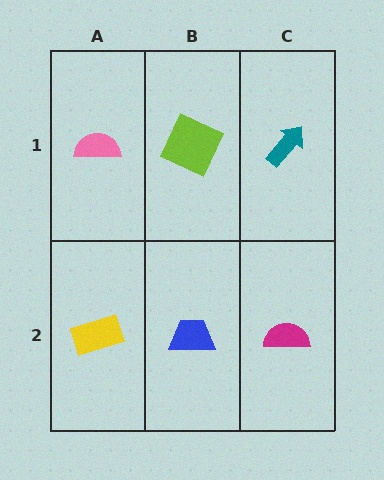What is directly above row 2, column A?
A pink semicircle.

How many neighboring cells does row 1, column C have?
2.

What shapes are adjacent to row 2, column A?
A pink semicircle (row 1, column A), a blue trapezoid (row 2, column B).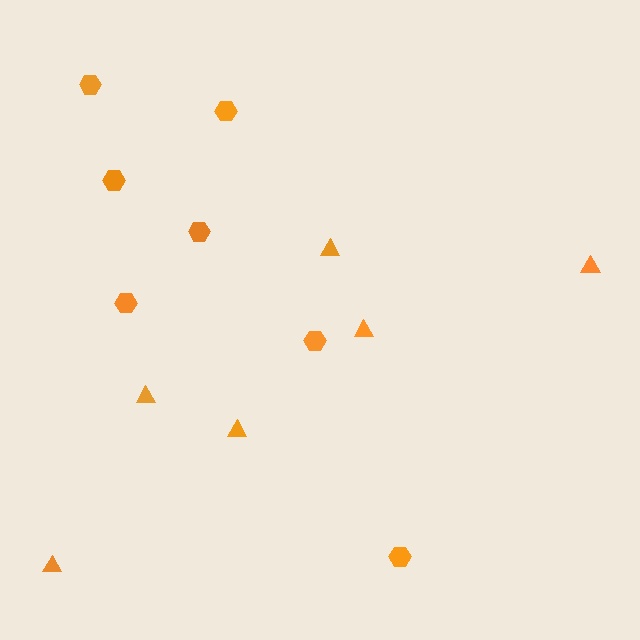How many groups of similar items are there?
There are 2 groups: one group of triangles (6) and one group of hexagons (7).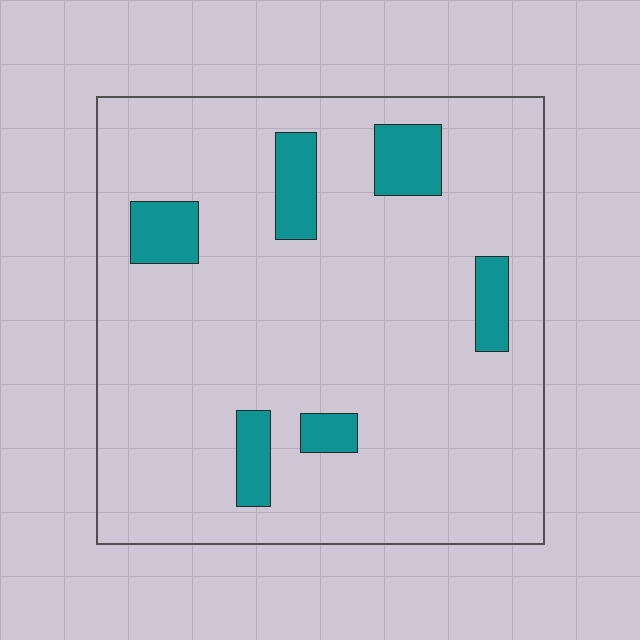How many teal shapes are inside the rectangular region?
6.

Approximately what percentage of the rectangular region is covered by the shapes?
Approximately 10%.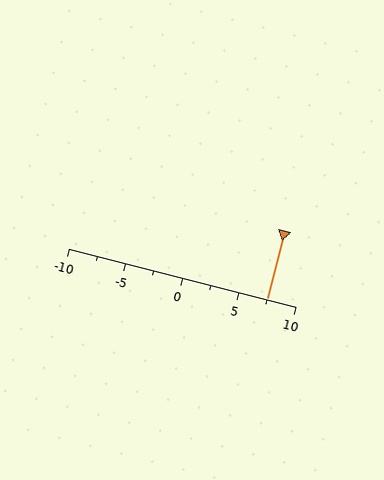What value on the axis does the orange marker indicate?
The marker indicates approximately 7.5.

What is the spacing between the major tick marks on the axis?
The major ticks are spaced 5 apart.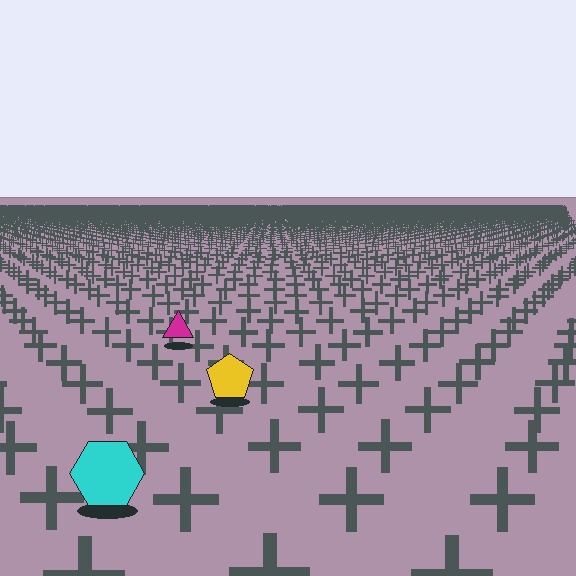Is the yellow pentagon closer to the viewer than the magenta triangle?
Yes. The yellow pentagon is closer — you can tell from the texture gradient: the ground texture is coarser near it.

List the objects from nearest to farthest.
From nearest to farthest: the cyan hexagon, the yellow pentagon, the magenta triangle.